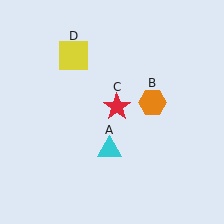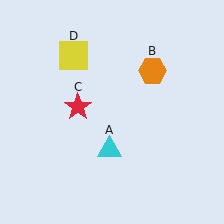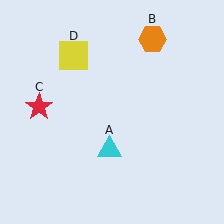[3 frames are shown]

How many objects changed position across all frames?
2 objects changed position: orange hexagon (object B), red star (object C).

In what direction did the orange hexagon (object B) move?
The orange hexagon (object B) moved up.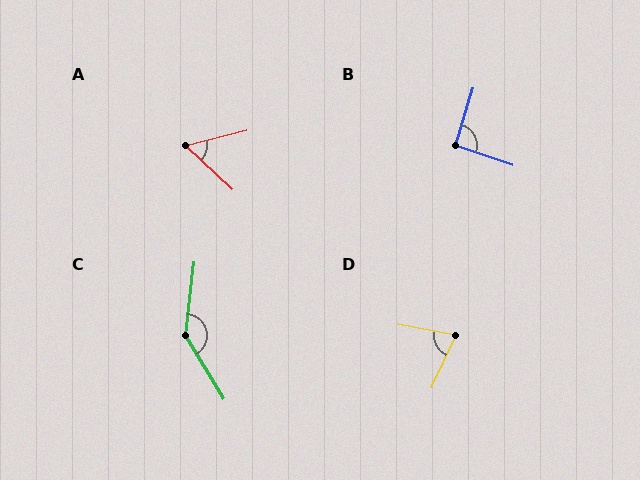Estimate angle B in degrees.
Approximately 92 degrees.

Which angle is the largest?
C, at approximately 142 degrees.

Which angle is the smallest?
A, at approximately 57 degrees.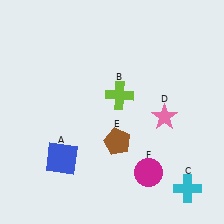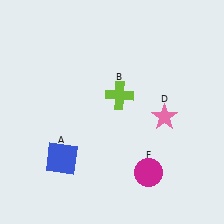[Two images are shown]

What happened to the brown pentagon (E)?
The brown pentagon (E) was removed in Image 2. It was in the bottom-right area of Image 1.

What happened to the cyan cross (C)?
The cyan cross (C) was removed in Image 2. It was in the bottom-right area of Image 1.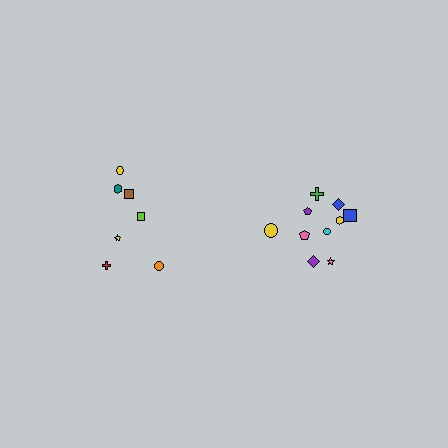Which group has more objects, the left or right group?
The right group.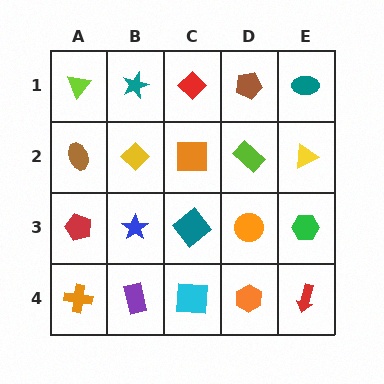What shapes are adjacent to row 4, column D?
An orange circle (row 3, column D), a cyan square (row 4, column C), a red arrow (row 4, column E).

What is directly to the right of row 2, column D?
A yellow triangle.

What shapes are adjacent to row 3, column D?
A lime rectangle (row 2, column D), an orange hexagon (row 4, column D), a teal diamond (row 3, column C), a green hexagon (row 3, column E).